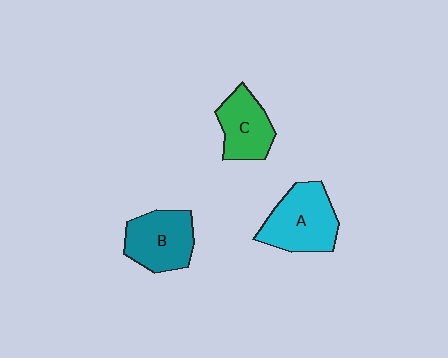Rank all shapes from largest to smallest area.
From largest to smallest: A (cyan), B (teal), C (green).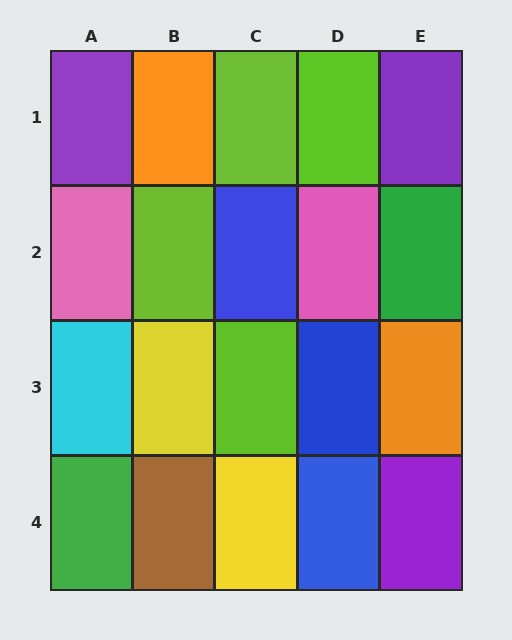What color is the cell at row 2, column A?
Pink.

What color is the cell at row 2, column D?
Pink.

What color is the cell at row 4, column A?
Green.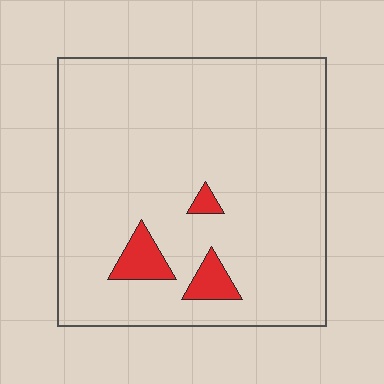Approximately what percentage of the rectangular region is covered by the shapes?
Approximately 5%.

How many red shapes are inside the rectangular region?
3.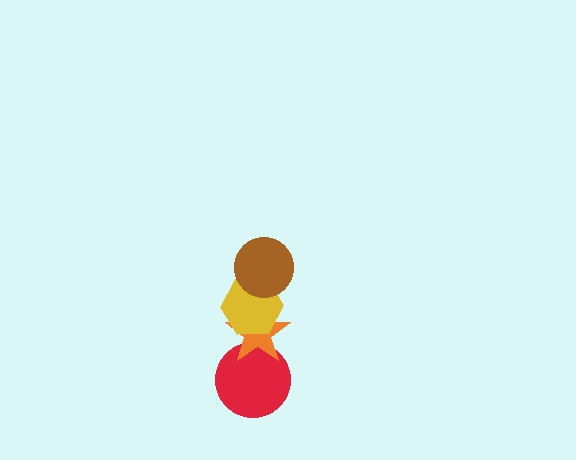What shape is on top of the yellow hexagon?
The brown circle is on top of the yellow hexagon.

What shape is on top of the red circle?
The orange star is on top of the red circle.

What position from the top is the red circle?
The red circle is 4th from the top.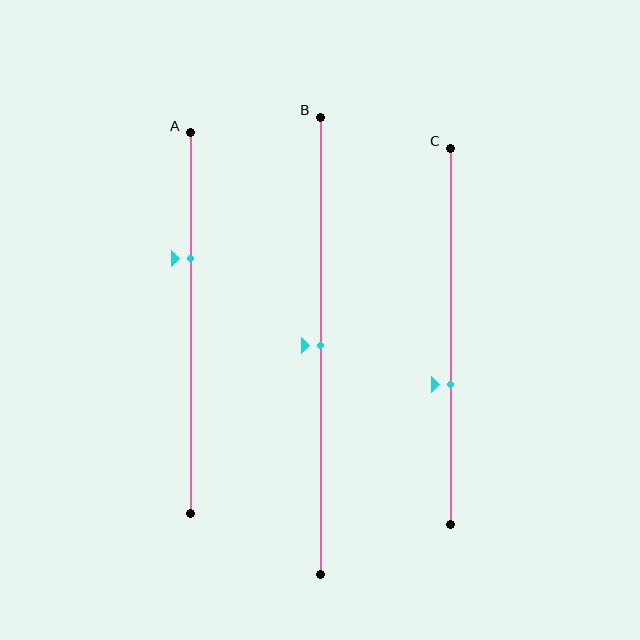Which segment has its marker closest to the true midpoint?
Segment B has its marker closest to the true midpoint.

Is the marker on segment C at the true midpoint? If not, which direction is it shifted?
No, the marker on segment C is shifted downward by about 13% of the segment length.